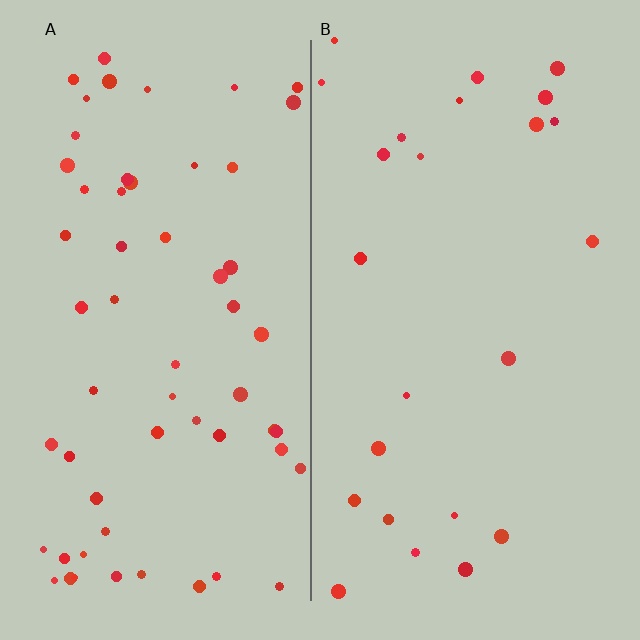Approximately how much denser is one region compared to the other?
Approximately 2.4× — region A over region B.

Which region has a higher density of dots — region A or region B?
A (the left).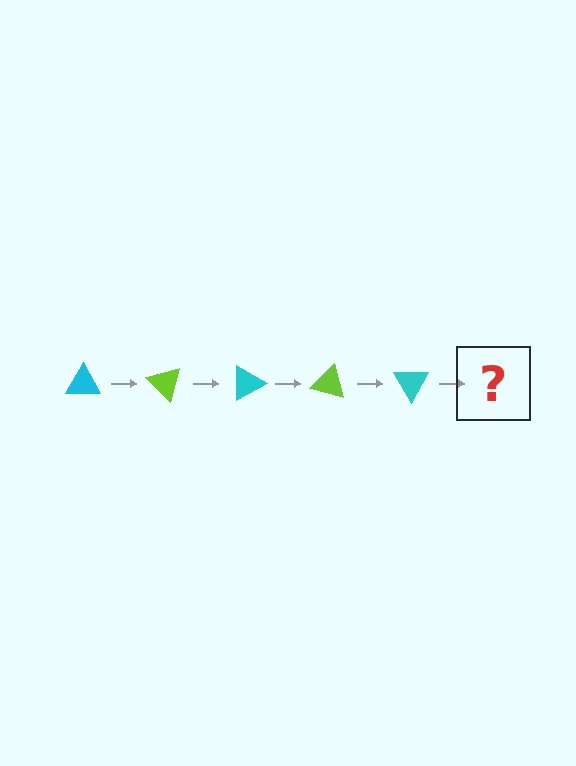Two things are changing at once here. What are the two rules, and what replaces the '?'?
The two rules are that it rotates 45 degrees each step and the color cycles through cyan and lime. The '?' should be a lime triangle, rotated 225 degrees from the start.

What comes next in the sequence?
The next element should be a lime triangle, rotated 225 degrees from the start.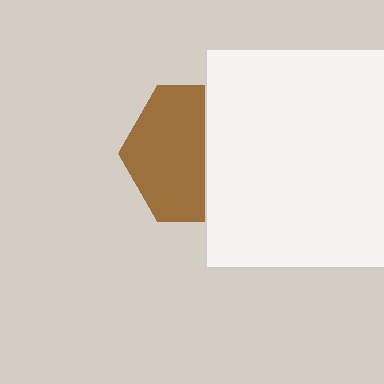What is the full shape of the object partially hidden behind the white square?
The partially hidden object is a brown hexagon.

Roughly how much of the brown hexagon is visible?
About half of it is visible (roughly 57%).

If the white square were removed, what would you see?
You would see the complete brown hexagon.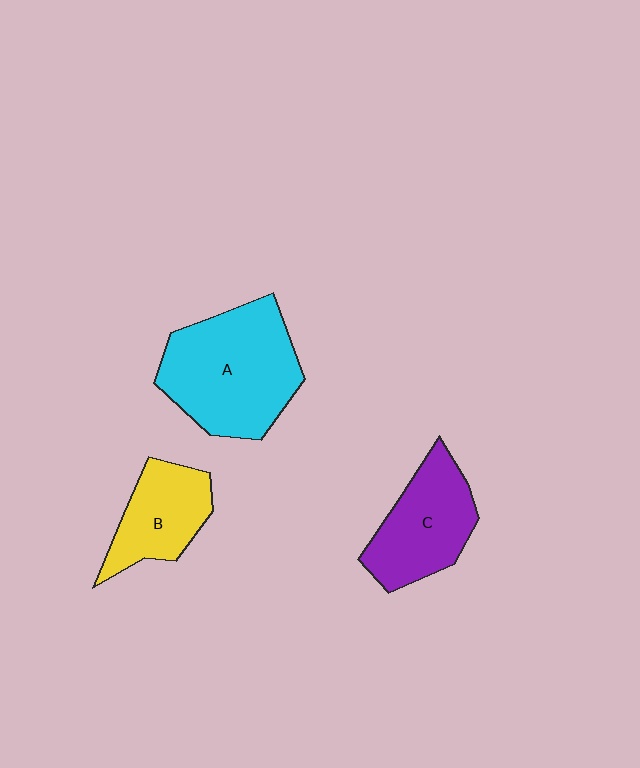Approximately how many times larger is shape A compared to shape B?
Approximately 1.8 times.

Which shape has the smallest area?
Shape B (yellow).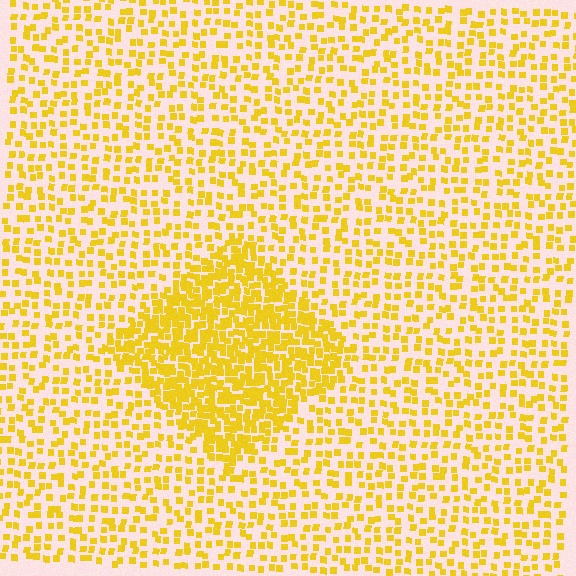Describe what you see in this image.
The image contains small yellow elements arranged at two different densities. A diamond-shaped region is visible where the elements are more densely packed than the surrounding area.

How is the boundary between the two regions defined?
The boundary is defined by a change in element density (approximately 2.4x ratio). All elements are the same color, size, and shape.